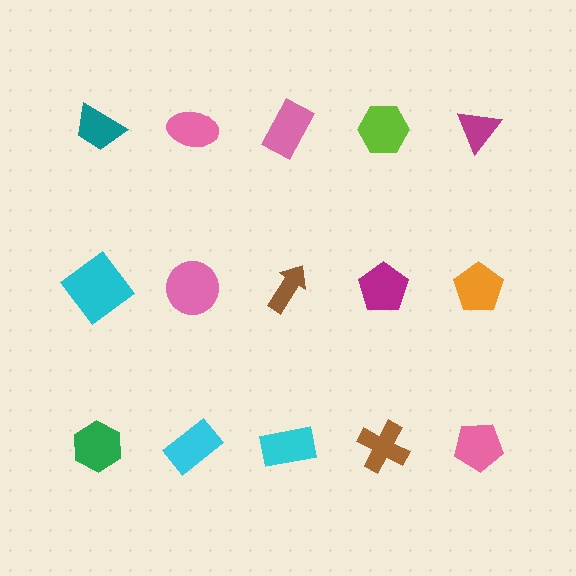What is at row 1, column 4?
A lime hexagon.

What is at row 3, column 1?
A green hexagon.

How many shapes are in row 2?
5 shapes.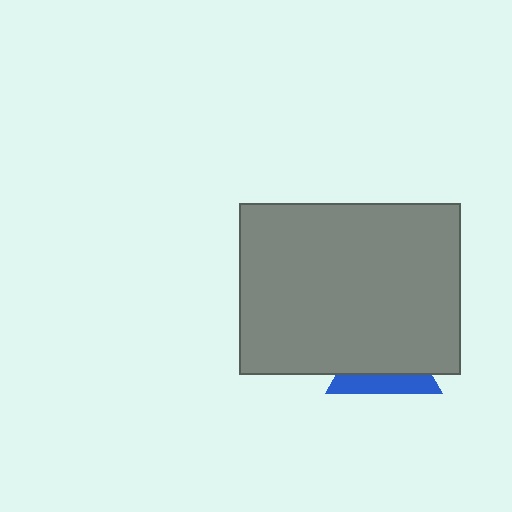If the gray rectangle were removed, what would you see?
You would see the complete blue triangle.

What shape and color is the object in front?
The object in front is a gray rectangle.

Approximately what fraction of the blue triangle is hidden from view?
Roughly 68% of the blue triangle is hidden behind the gray rectangle.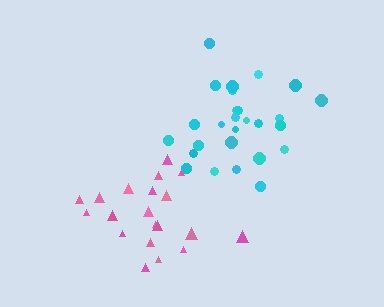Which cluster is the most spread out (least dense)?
Pink.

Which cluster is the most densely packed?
Cyan.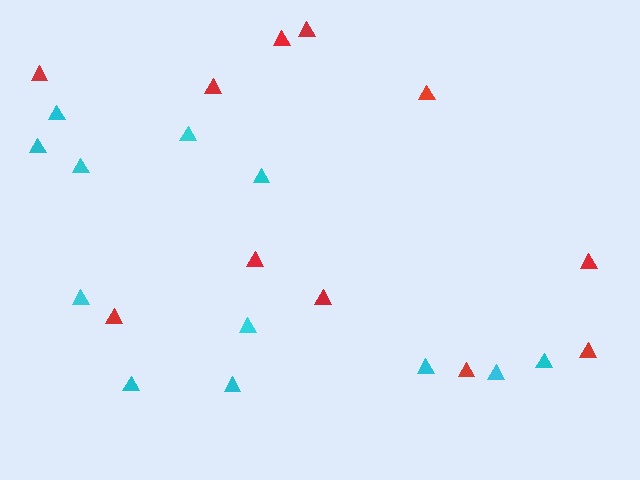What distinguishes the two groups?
There are 2 groups: one group of red triangles (11) and one group of cyan triangles (12).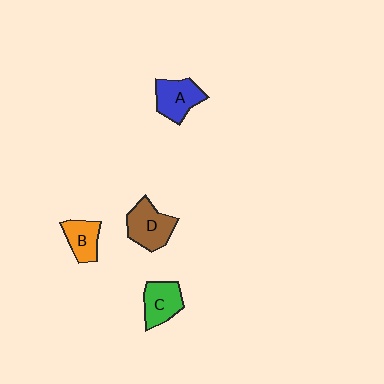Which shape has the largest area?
Shape D (brown).